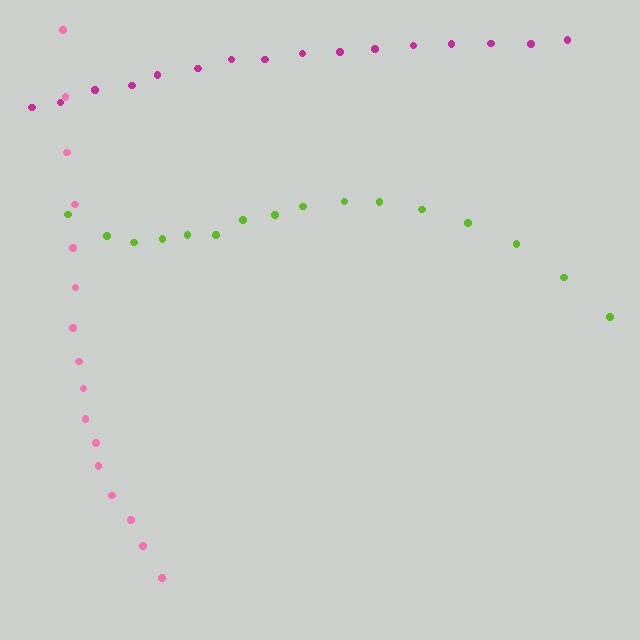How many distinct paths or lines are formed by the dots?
There are 3 distinct paths.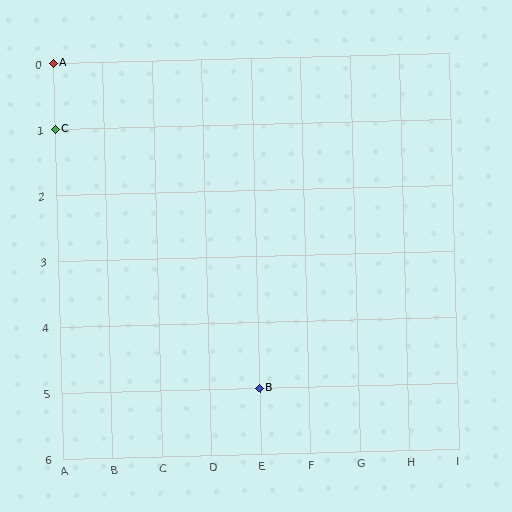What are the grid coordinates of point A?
Point A is at grid coordinates (A, 0).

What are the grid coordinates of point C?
Point C is at grid coordinates (A, 1).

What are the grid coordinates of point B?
Point B is at grid coordinates (E, 5).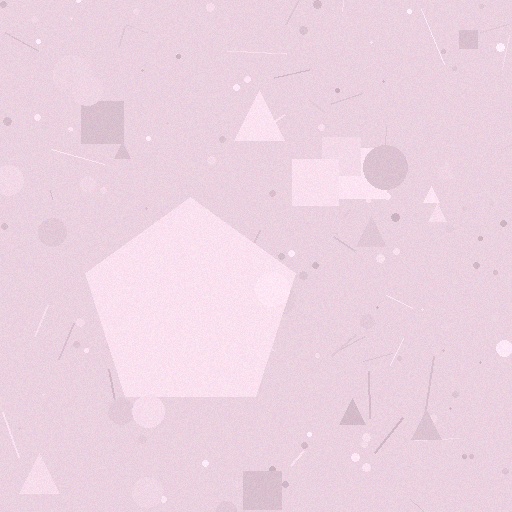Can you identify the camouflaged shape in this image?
The camouflaged shape is a pentagon.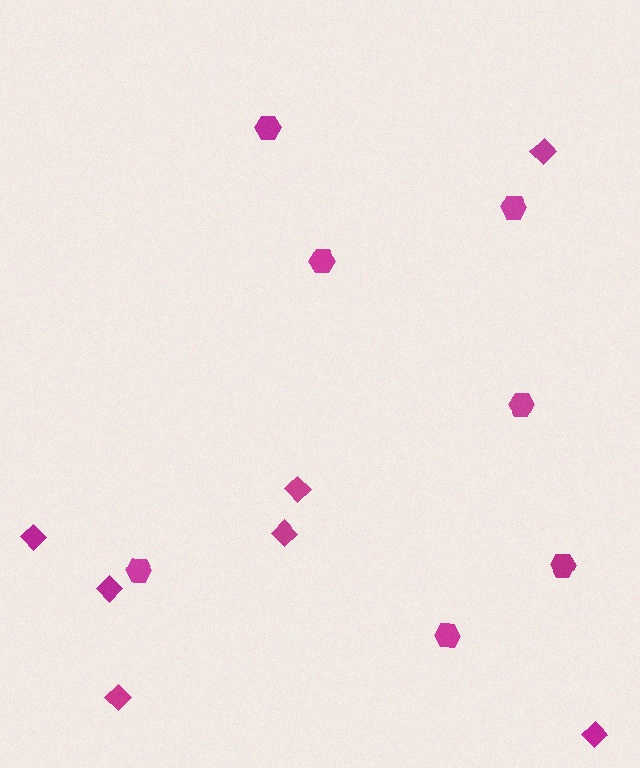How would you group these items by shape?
There are 2 groups: one group of diamonds (7) and one group of hexagons (7).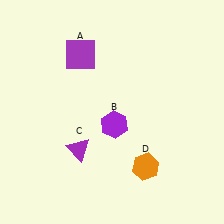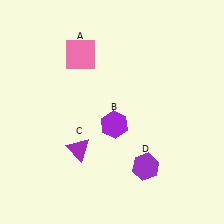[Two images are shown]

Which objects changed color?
A changed from purple to pink. D changed from orange to purple.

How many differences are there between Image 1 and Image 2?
There are 2 differences between the two images.